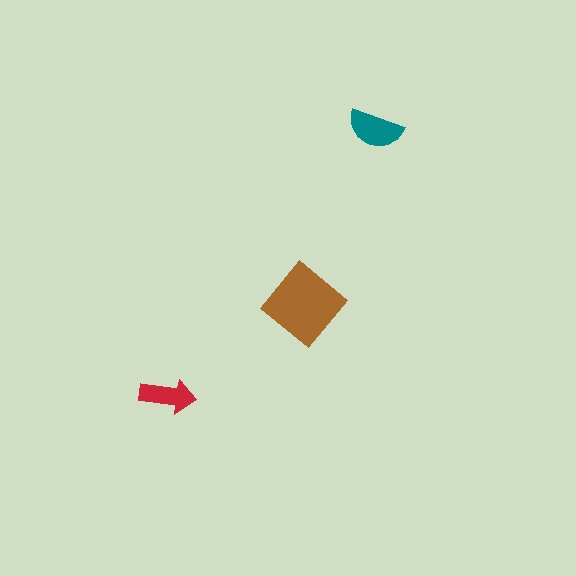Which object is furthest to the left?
The red arrow is leftmost.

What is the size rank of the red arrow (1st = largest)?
3rd.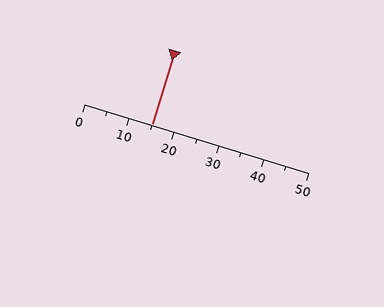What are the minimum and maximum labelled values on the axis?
The axis runs from 0 to 50.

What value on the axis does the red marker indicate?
The marker indicates approximately 15.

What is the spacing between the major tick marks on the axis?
The major ticks are spaced 10 apart.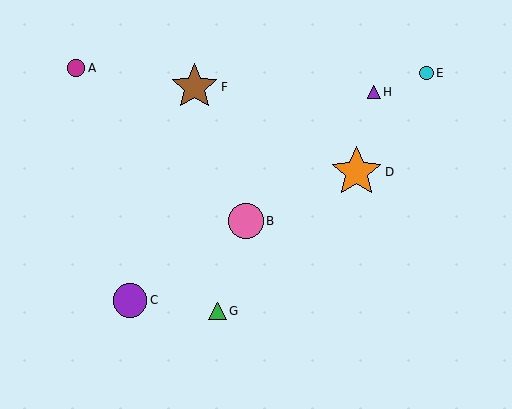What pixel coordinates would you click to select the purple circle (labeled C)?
Click at (130, 300) to select the purple circle C.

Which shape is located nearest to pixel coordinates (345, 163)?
The orange star (labeled D) at (356, 172) is nearest to that location.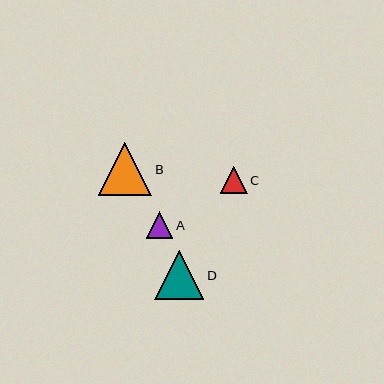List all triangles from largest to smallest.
From largest to smallest: B, D, C, A.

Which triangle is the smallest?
Triangle A is the smallest with a size of approximately 26 pixels.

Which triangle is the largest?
Triangle B is the largest with a size of approximately 53 pixels.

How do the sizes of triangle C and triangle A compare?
Triangle C and triangle A are approximately the same size.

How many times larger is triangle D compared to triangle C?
Triangle D is approximately 1.8 times the size of triangle C.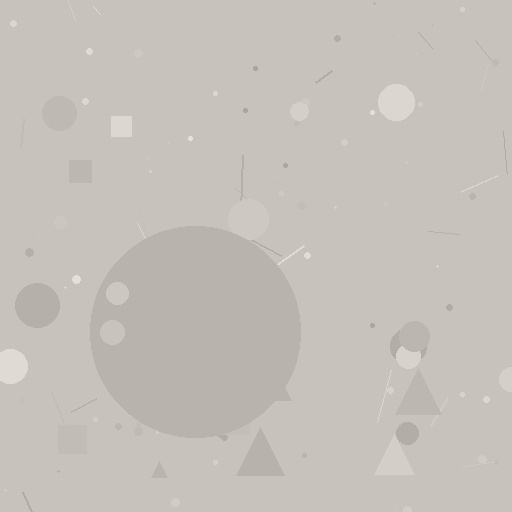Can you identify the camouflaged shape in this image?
The camouflaged shape is a circle.